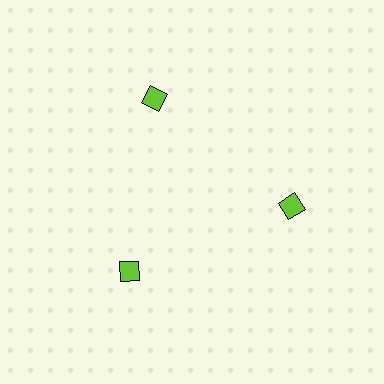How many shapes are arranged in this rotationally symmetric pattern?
There are 3 shapes, arranged in 3 groups of 1.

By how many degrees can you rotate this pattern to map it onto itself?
The pattern maps onto itself every 120 degrees of rotation.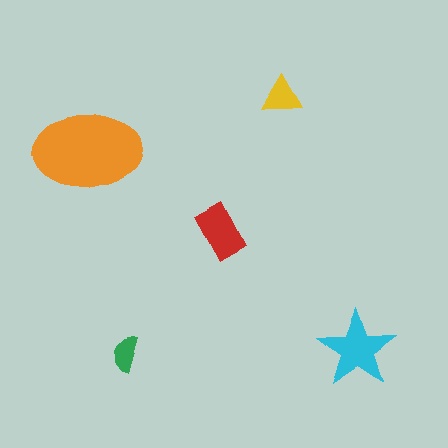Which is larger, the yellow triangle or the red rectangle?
The red rectangle.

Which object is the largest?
The orange ellipse.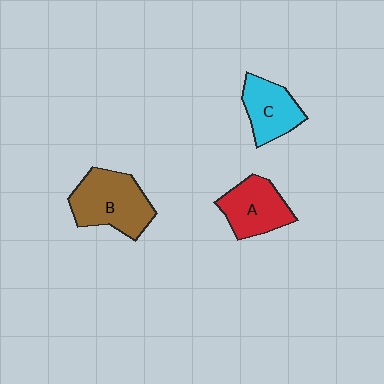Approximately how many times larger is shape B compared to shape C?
Approximately 1.4 times.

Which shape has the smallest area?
Shape C (cyan).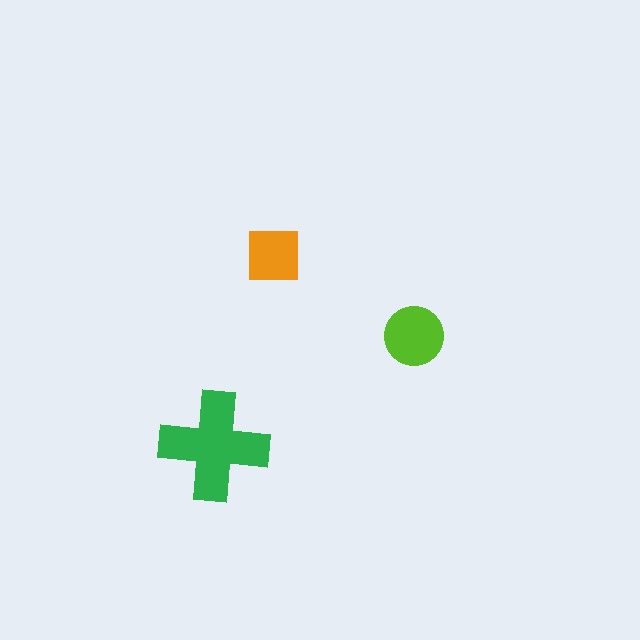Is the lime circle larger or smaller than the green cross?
Smaller.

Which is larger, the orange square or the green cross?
The green cross.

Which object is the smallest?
The orange square.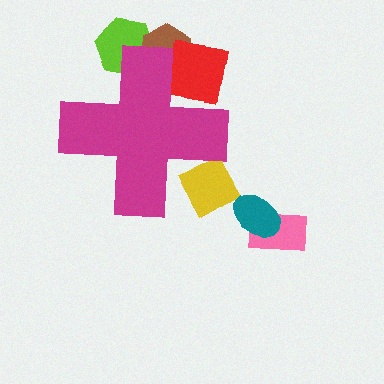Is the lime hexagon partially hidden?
Yes, the lime hexagon is partially hidden behind the magenta cross.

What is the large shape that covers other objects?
A magenta cross.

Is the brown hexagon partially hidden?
Yes, the brown hexagon is partially hidden behind the magenta cross.